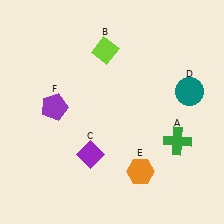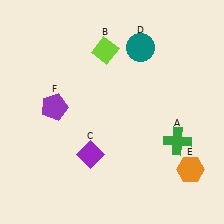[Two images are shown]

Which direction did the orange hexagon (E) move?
The orange hexagon (E) moved right.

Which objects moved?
The objects that moved are: the teal circle (D), the orange hexagon (E).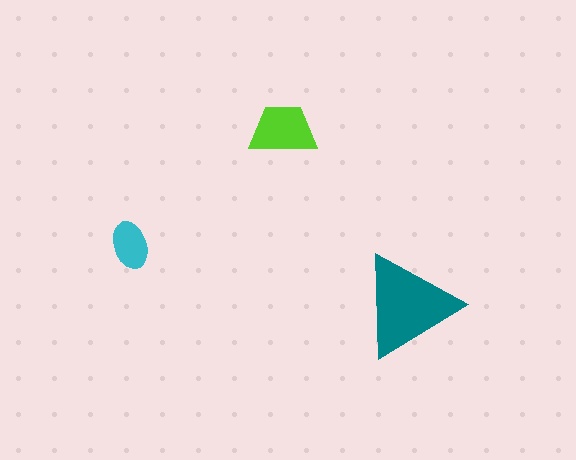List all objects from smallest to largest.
The cyan ellipse, the lime trapezoid, the teal triangle.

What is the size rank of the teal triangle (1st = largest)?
1st.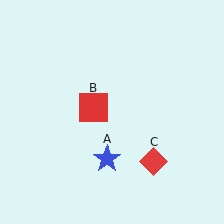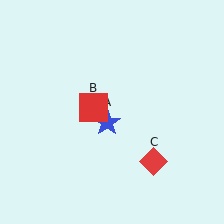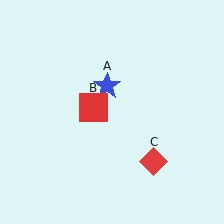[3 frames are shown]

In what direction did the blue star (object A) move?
The blue star (object A) moved up.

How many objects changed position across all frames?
1 object changed position: blue star (object A).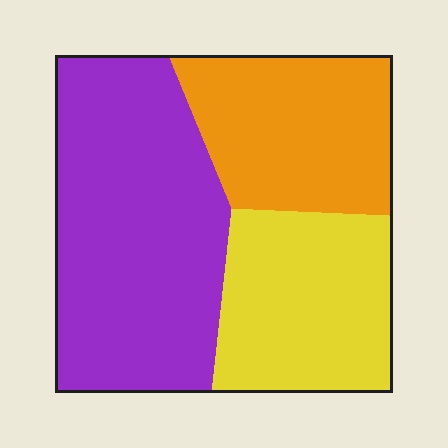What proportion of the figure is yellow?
Yellow takes up between a quarter and a half of the figure.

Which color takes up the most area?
Purple, at roughly 45%.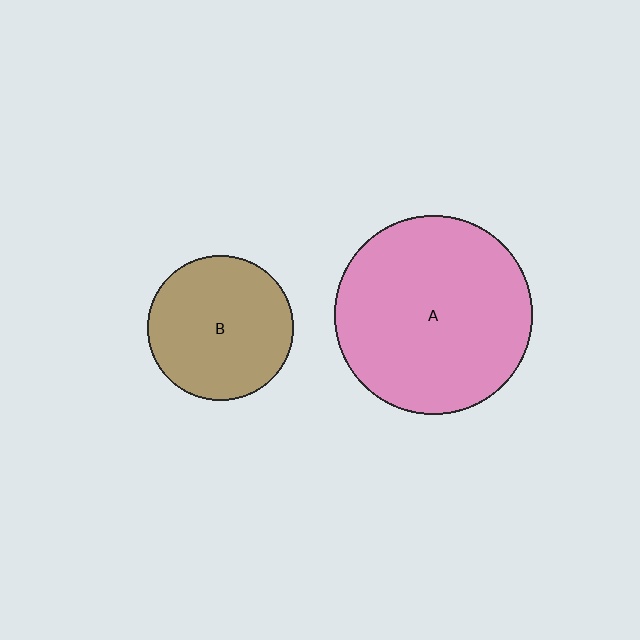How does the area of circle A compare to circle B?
Approximately 1.9 times.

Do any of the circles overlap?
No, none of the circles overlap.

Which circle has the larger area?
Circle A (pink).